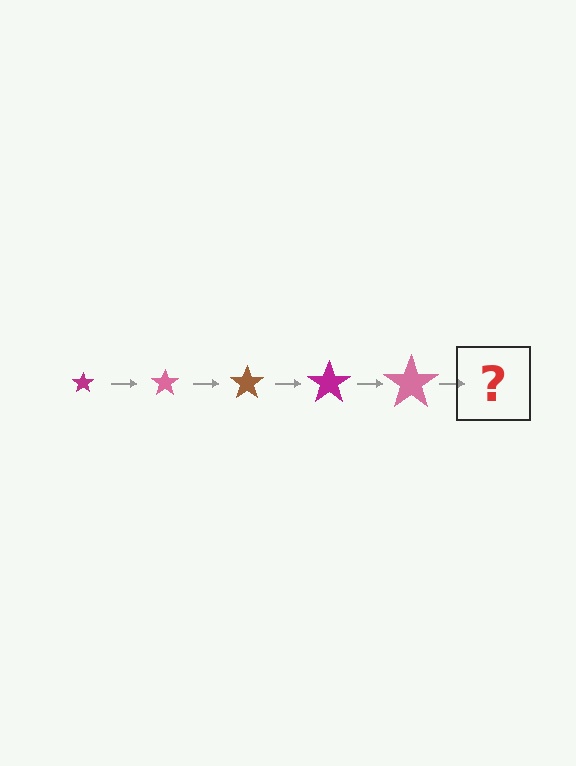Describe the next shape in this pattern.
It should be a brown star, larger than the previous one.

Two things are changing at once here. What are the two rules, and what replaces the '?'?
The two rules are that the star grows larger each step and the color cycles through magenta, pink, and brown. The '?' should be a brown star, larger than the previous one.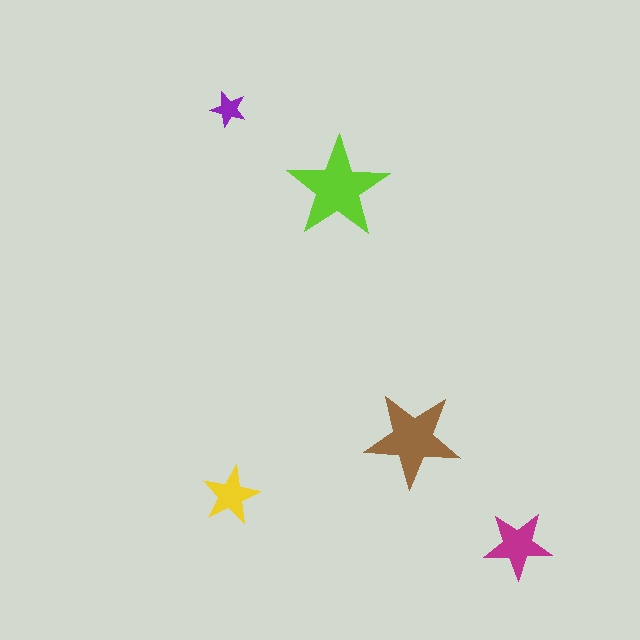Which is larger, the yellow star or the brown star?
The brown one.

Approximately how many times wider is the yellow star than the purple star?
About 1.5 times wider.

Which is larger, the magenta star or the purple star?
The magenta one.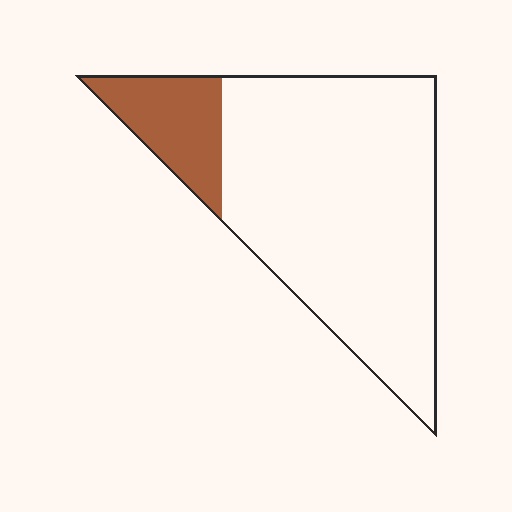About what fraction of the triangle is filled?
About one sixth (1/6).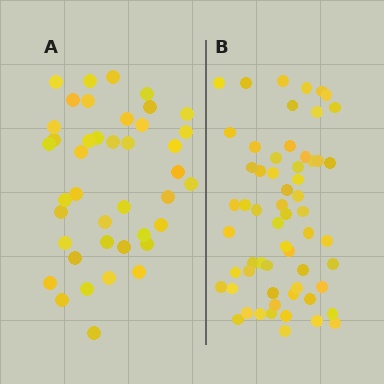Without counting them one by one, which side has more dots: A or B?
Region B (the right region) has more dots.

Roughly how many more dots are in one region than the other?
Region B has approximately 20 more dots than region A.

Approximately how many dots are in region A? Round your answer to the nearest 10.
About 40 dots. (The exact count is 41, which rounds to 40.)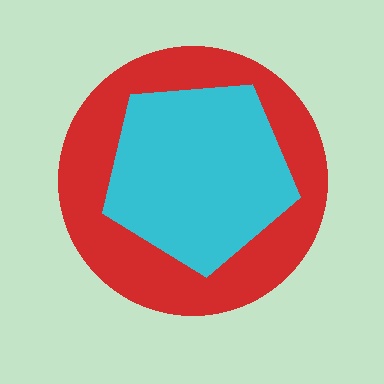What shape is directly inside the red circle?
The cyan pentagon.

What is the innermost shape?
The cyan pentagon.